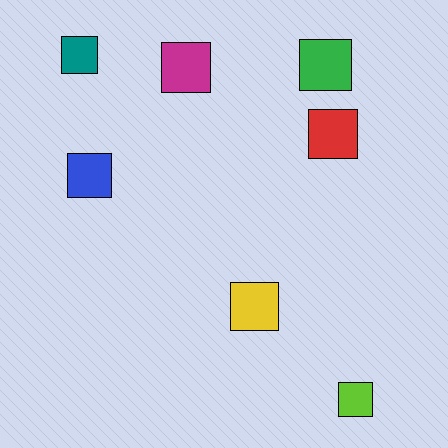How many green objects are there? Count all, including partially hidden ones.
There is 1 green object.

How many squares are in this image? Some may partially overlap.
There are 7 squares.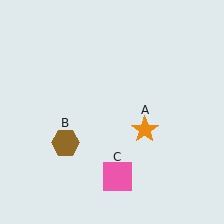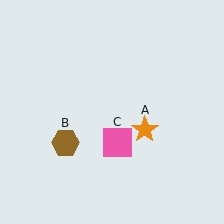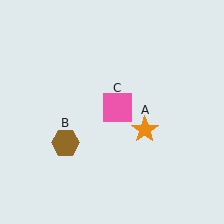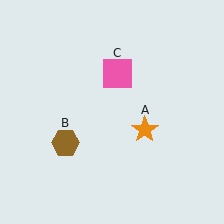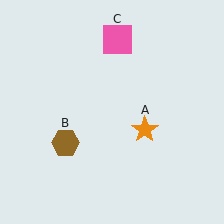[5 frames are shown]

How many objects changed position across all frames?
1 object changed position: pink square (object C).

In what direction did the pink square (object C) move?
The pink square (object C) moved up.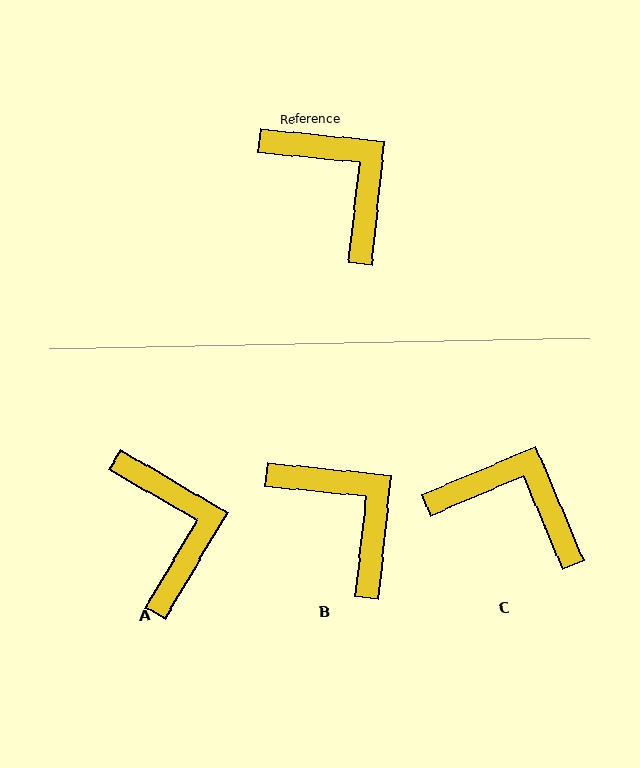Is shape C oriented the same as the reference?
No, it is off by about 29 degrees.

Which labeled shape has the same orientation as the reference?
B.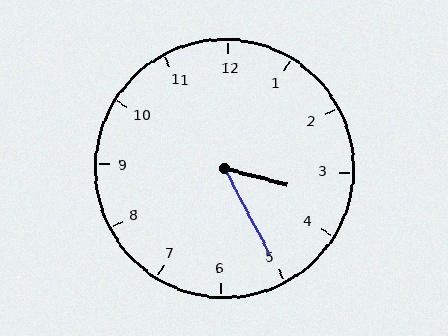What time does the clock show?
3:25.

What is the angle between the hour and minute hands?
Approximately 48 degrees.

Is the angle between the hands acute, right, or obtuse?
It is acute.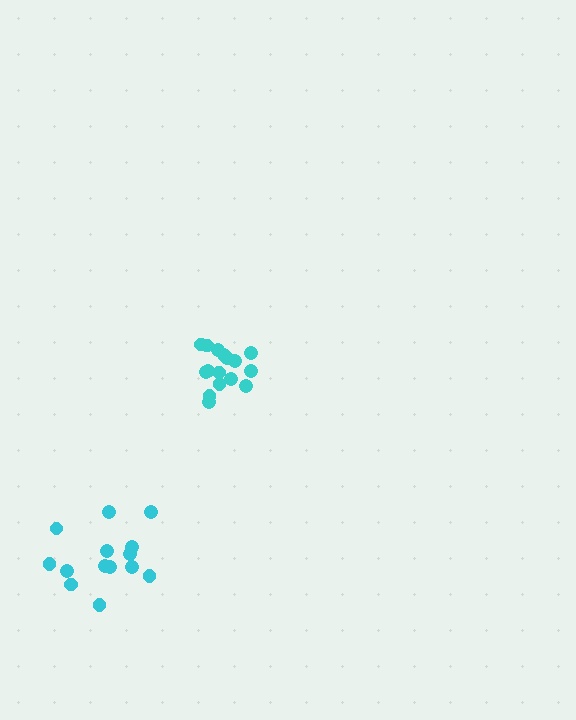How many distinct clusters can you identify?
There are 2 distinct clusters.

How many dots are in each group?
Group 1: 14 dots, Group 2: 16 dots (30 total).